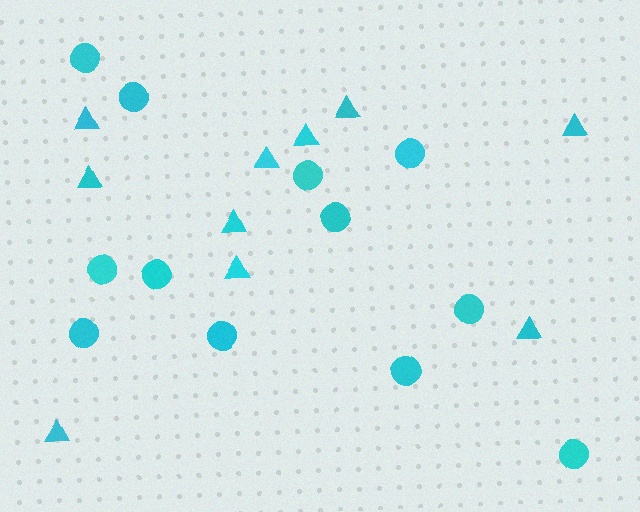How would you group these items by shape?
There are 2 groups: one group of circles (12) and one group of triangles (10).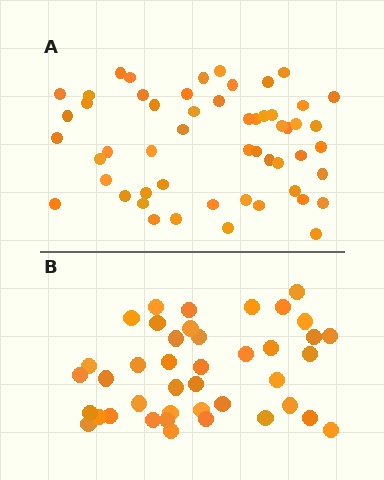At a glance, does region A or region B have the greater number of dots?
Region A (the top region) has more dots.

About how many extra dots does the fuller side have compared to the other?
Region A has approximately 15 more dots than region B.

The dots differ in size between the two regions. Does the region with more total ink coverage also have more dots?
No. Region B has more total ink coverage because its dots are larger, but region A actually contains more individual dots. Total area can be misleading — the number of items is what matters here.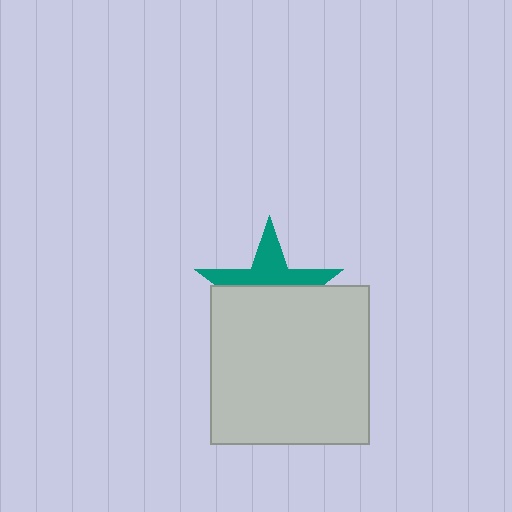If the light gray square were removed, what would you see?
You would see the complete teal star.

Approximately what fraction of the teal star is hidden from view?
Roughly 58% of the teal star is hidden behind the light gray square.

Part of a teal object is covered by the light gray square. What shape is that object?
It is a star.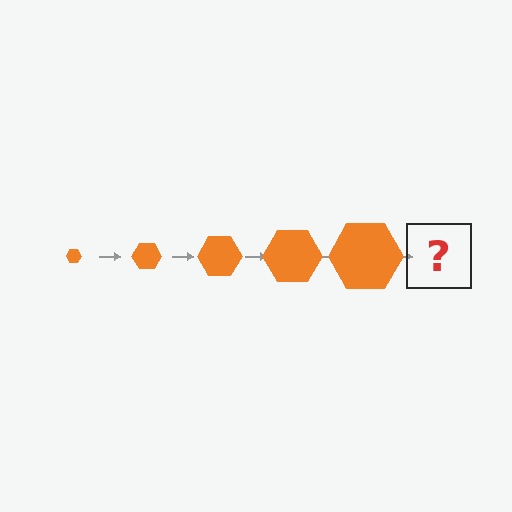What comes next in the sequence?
The next element should be an orange hexagon, larger than the previous one.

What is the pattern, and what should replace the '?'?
The pattern is that the hexagon gets progressively larger each step. The '?' should be an orange hexagon, larger than the previous one.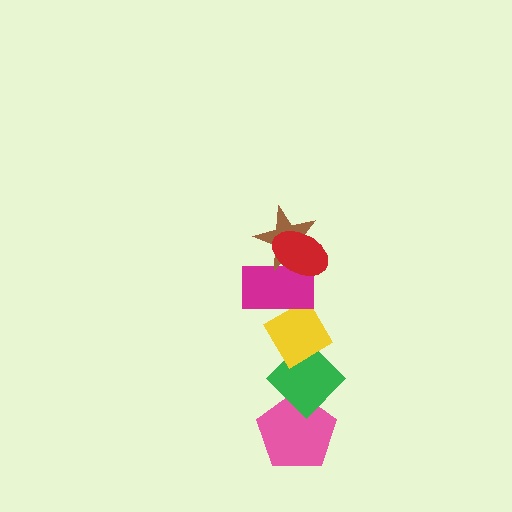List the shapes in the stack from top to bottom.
From top to bottom: the red ellipse, the brown star, the magenta rectangle, the yellow diamond, the green diamond, the pink pentagon.